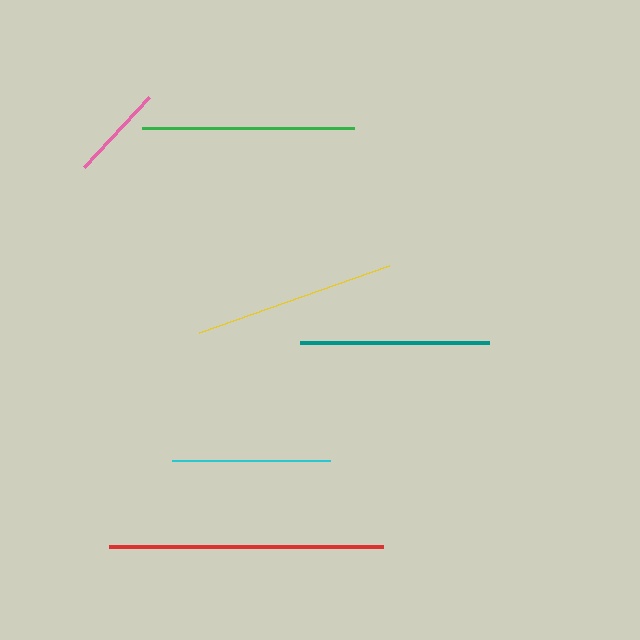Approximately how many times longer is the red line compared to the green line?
The red line is approximately 1.3 times the length of the green line.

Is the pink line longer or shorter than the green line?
The green line is longer than the pink line.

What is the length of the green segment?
The green segment is approximately 211 pixels long.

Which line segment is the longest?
The red line is the longest at approximately 274 pixels.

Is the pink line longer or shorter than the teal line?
The teal line is longer than the pink line.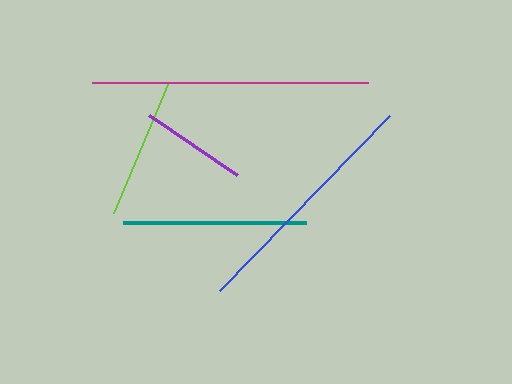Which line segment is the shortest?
The purple line is the shortest at approximately 106 pixels.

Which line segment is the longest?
The magenta line is the longest at approximately 276 pixels.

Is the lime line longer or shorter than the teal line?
The teal line is longer than the lime line.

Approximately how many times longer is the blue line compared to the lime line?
The blue line is approximately 1.7 times the length of the lime line.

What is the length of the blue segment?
The blue segment is approximately 244 pixels long.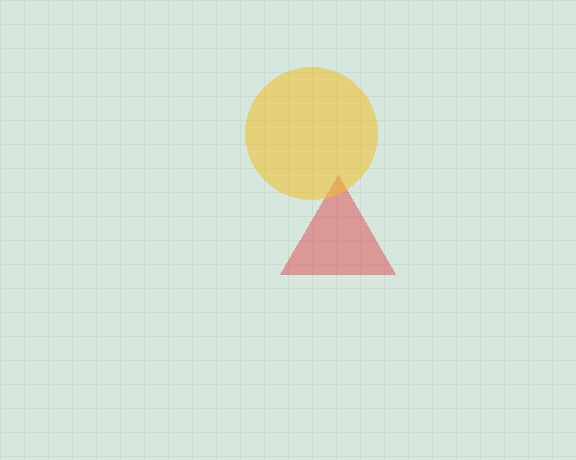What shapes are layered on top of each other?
The layered shapes are: a red triangle, a yellow circle.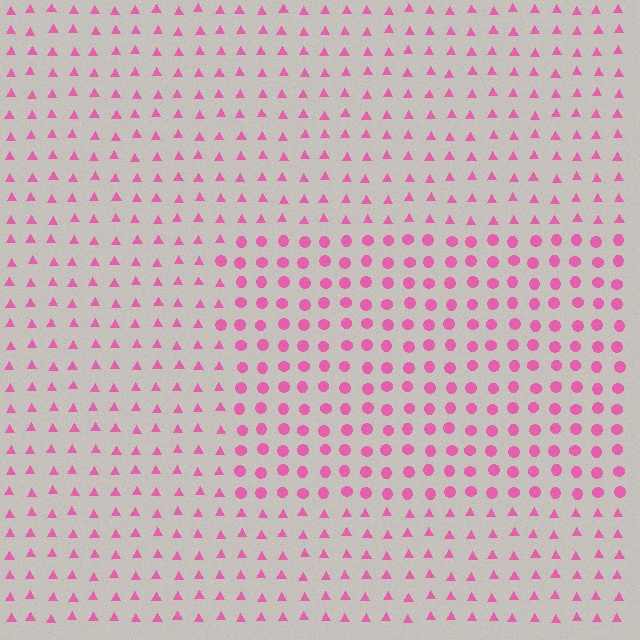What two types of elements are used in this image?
The image uses circles inside the rectangle region and triangles outside it.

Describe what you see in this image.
The image is filled with small pink elements arranged in a uniform grid. A rectangle-shaped region contains circles, while the surrounding area contains triangles. The boundary is defined purely by the change in element shape.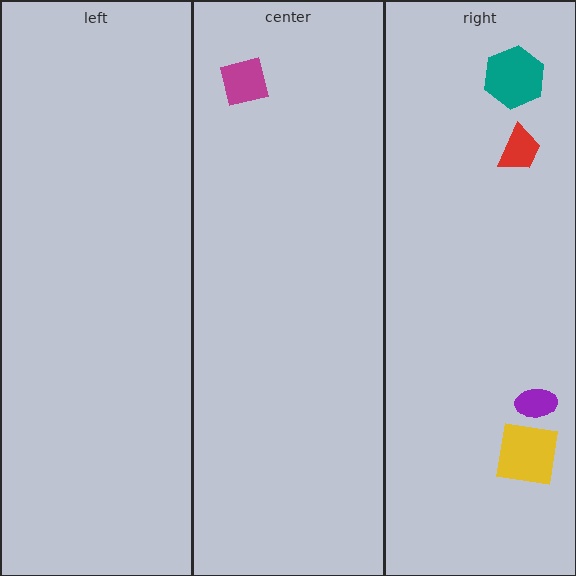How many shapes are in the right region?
4.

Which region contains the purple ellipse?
The right region.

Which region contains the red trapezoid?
The right region.